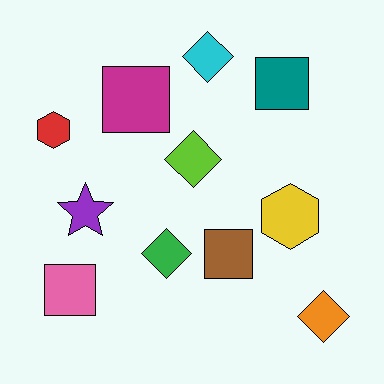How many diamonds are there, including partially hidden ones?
There are 4 diamonds.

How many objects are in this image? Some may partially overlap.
There are 11 objects.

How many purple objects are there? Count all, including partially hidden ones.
There is 1 purple object.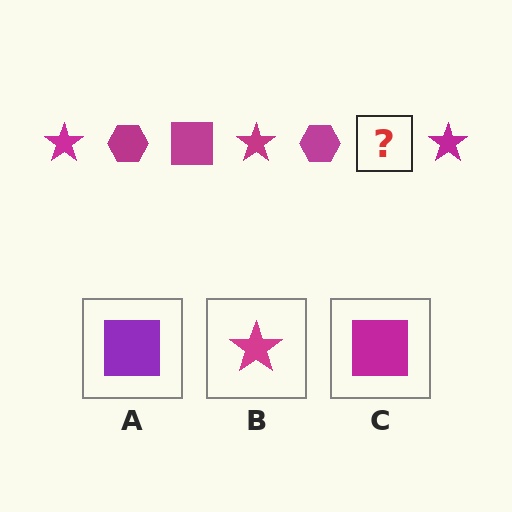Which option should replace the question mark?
Option C.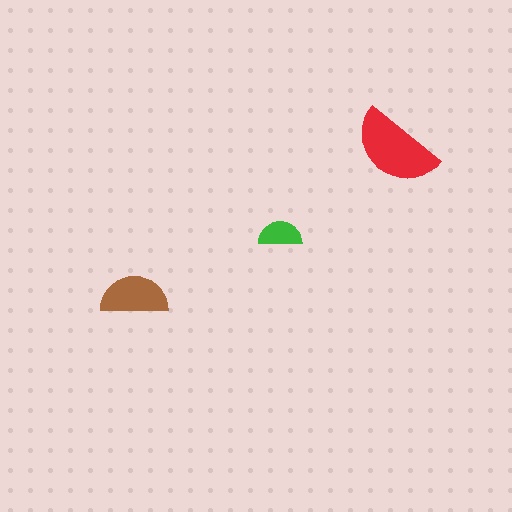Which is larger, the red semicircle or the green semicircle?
The red one.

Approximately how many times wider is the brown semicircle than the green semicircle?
About 1.5 times wider.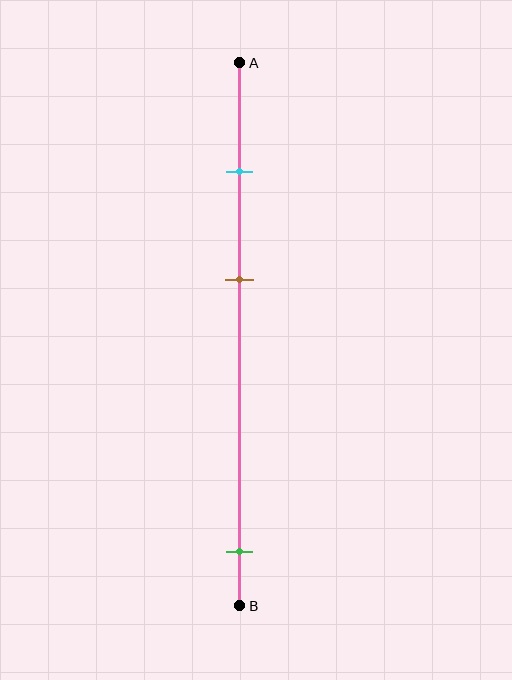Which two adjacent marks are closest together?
The cyan and brown marks are the closest adjacent pair.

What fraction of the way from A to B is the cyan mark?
The cyan mark is approximately 20% (0.2) of the way from A to B.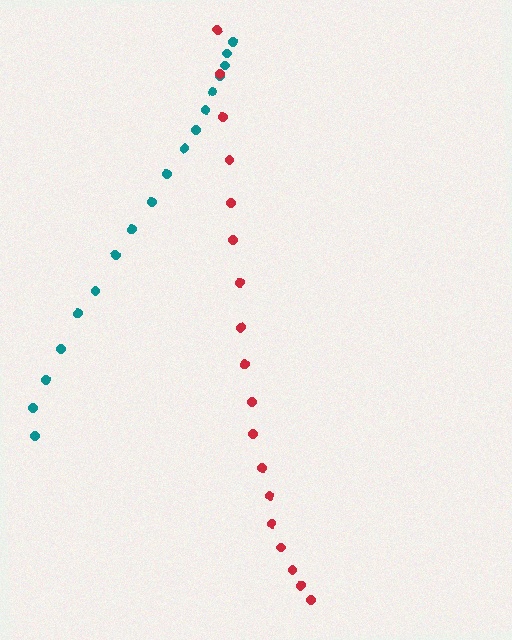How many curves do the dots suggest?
There are 2 distinct paths.